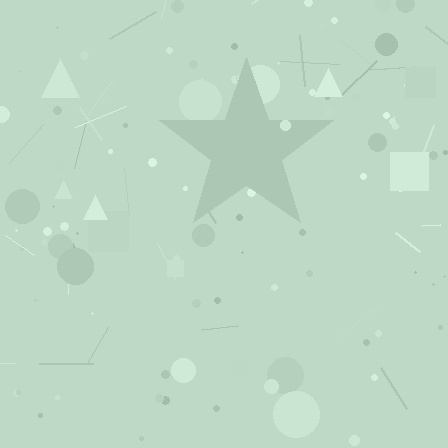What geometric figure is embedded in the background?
A star is embedded in the background.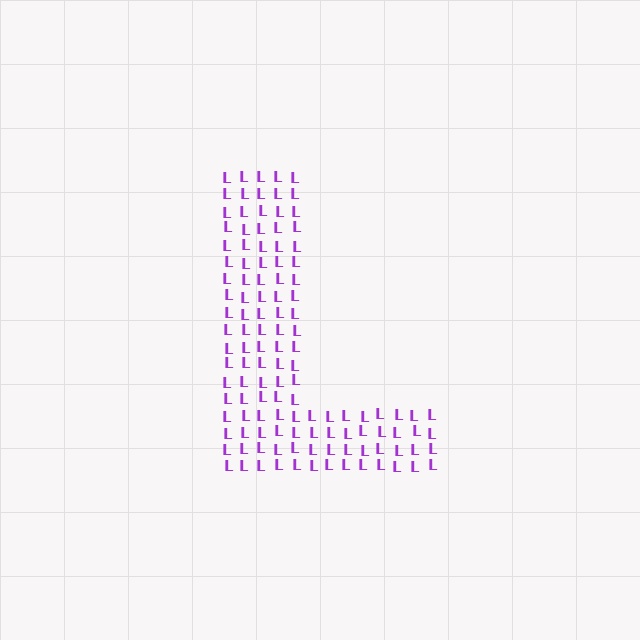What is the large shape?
The large shape is the letter L.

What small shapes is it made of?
It is made of small letter L's.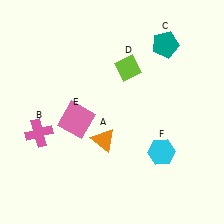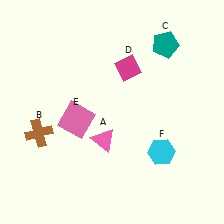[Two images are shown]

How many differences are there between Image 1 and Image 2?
There are 3 differences between the two images.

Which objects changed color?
A changed from orange to pink. B changed from pink to brown. D changed from lime to magenta.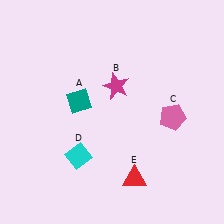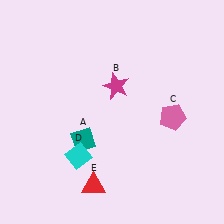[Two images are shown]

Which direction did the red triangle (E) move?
The red triangle (E) moved left.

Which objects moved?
The objects that moved are: the teal diamond (A), the red triangle (E).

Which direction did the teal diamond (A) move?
The teal diamond (A) moved down.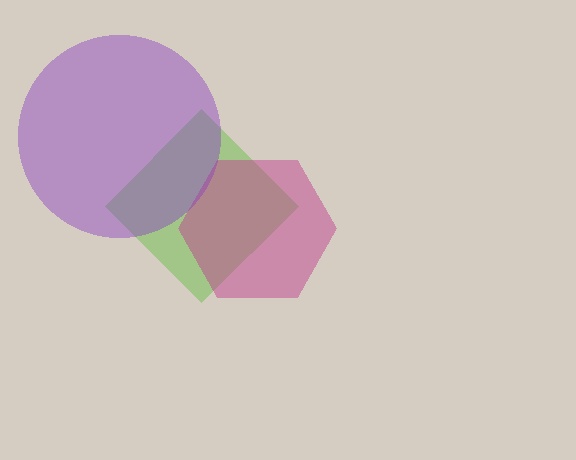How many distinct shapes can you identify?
There are 3 distinct shapes: a lime diamond, a magenta hexagon, a purple circle.